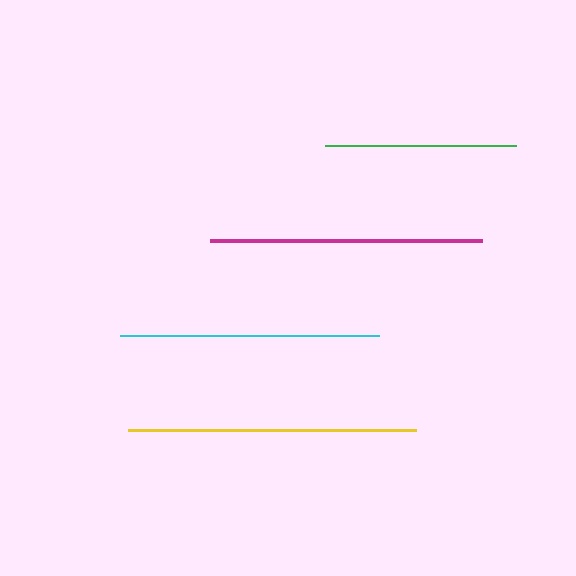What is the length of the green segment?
The green segment is approximately 191 pixels long.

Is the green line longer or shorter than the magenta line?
The magenta line is longer than the green line.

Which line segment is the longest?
The yellow line is the longest at approximately 287 pixels.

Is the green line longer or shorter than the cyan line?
The cyan line is longer than the green line.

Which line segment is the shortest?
The green line is the shortest at approximately 191 pixels.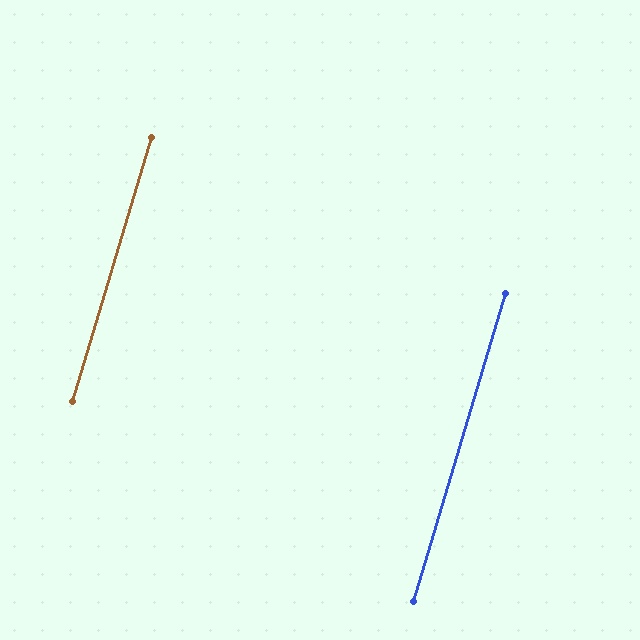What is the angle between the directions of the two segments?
Approximately 0 degrees.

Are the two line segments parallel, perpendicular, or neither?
Parallel — their directions differ by only 0.1°.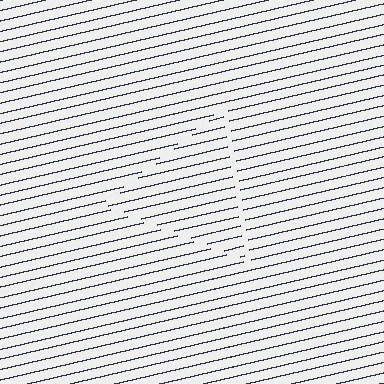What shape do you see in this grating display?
An illusory triangle. The interior of the shape contains the same grating, shifted by half a period — the contour is defined by the phase discontinuity where line-ends from the inner and outer gratings abut.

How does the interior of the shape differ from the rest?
The interior of the shape contains the same grating, shifted by half a period — the contour is defined by the phase discontinuity where line-ends from the inner and outer gratings abut.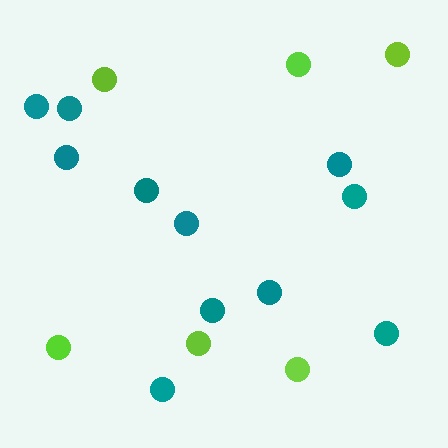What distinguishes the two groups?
There are 2 groups: one group of lime circles (6) and one group of teal circles (11).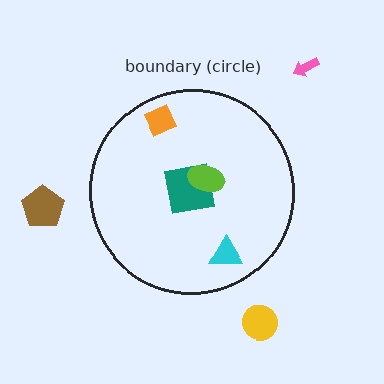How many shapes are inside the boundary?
4 inside, 3 outside.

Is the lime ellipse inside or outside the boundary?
Inside.